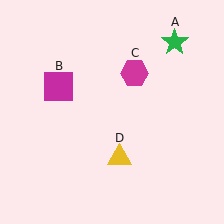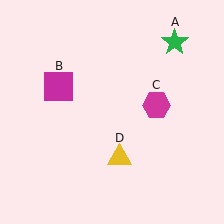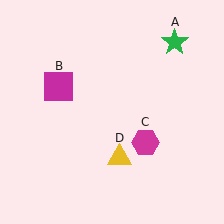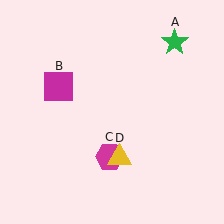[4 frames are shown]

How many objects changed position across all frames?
1 object changed position: magenta hexagon (object C).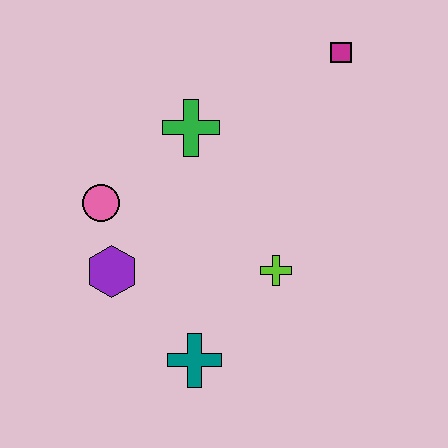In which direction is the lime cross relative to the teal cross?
The lime cross is above the teal cross.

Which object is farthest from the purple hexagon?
The magenta square is farthest from the purple hexagon.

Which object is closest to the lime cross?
The teal cross is closest to the lime cross.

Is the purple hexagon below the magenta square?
Yes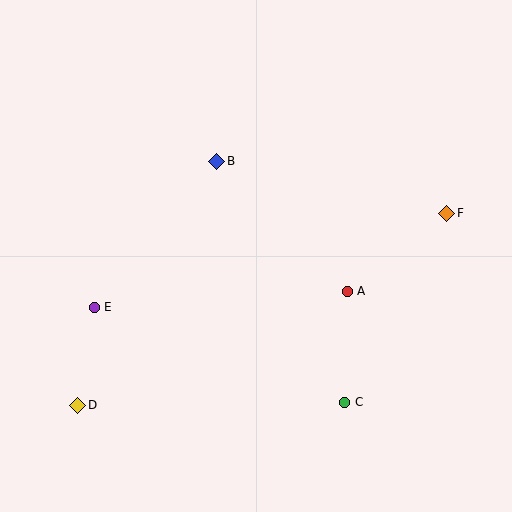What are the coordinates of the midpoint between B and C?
The midpoint between B and C is at (281, 282).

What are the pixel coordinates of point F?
Point F is at (447, 213).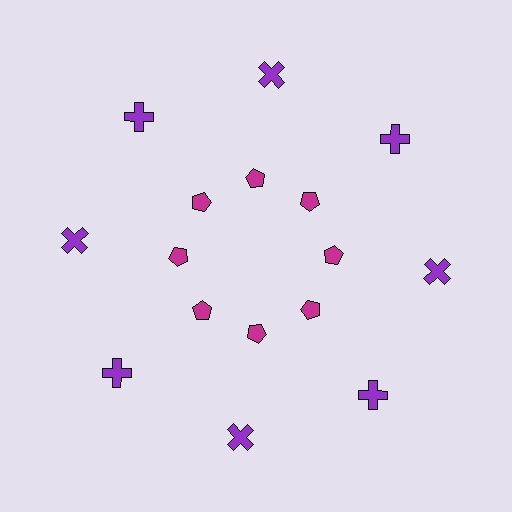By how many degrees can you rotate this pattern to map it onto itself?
The pattern maps onto itself every 45 degrees of rotation.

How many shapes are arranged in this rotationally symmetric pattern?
There are 16 shapes, arranged in 8 groups of 2.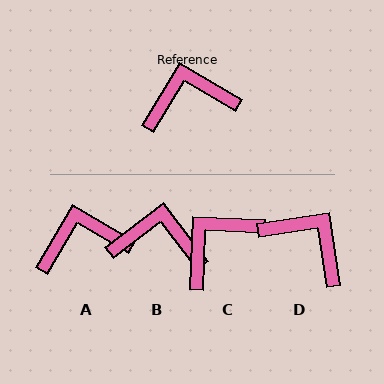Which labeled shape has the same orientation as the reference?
A.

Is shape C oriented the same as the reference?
No, it is off by about 28 degrees.